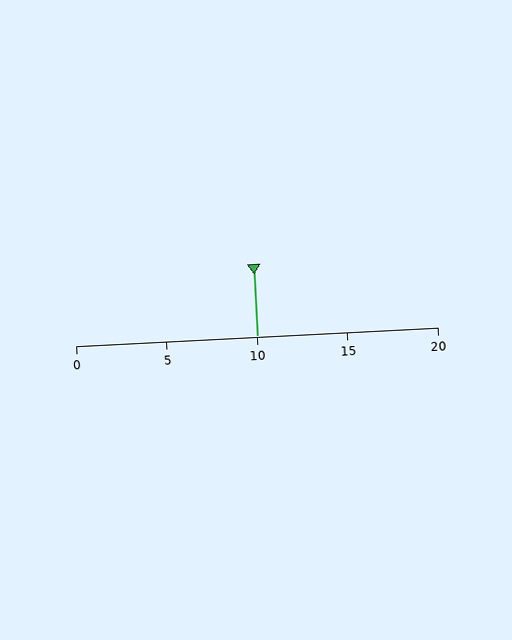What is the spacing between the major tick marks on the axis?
The major ticks are spaced 5 apart.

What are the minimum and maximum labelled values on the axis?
The axis runs from 0 to 20.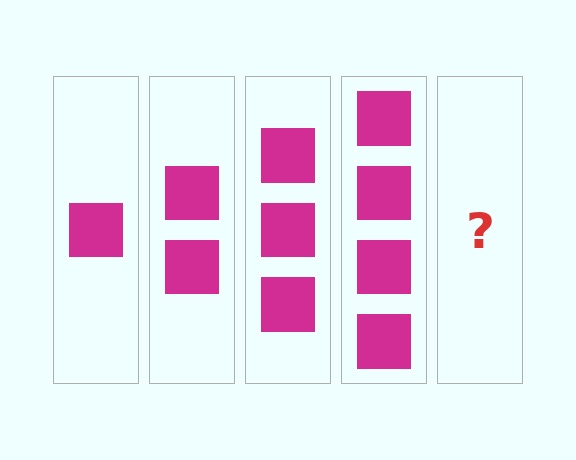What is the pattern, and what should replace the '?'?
The pattern is that each step adds one more square. The '?' should be 5 squares.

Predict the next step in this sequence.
The next step is 5 squares.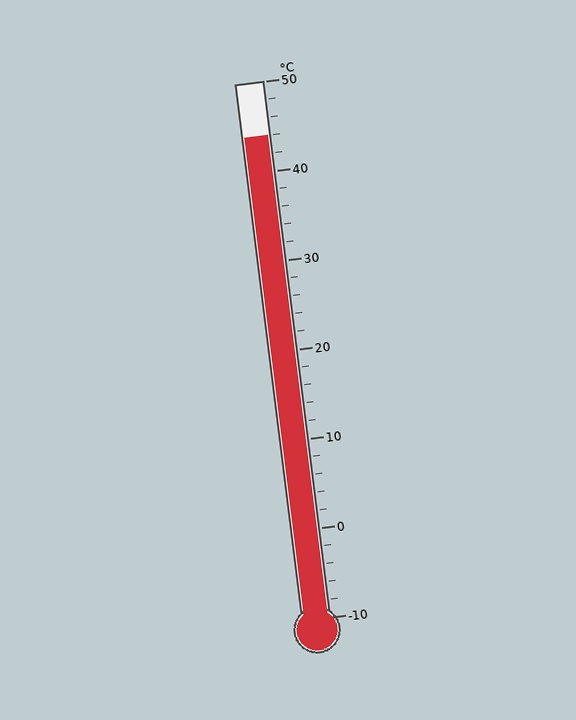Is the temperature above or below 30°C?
The temperature is above 30°C.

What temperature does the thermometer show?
The thermometer shows approximately 44°C.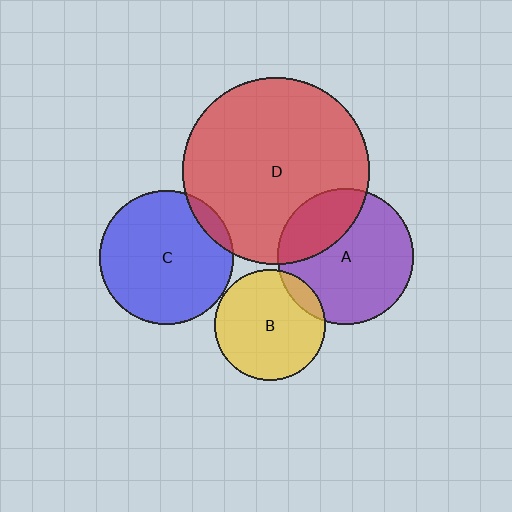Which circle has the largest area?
Circle D (red).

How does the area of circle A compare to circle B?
Approximately 1.5 times.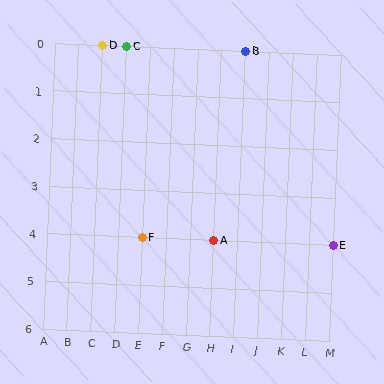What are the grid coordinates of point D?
Point D is at grid coordinates (C, 0).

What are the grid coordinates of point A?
Point A is at grid coordinates (H, 4).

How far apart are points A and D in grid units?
Points A and D are 5 columns and 4 rows apart (about 6.4 grid units diagonally).